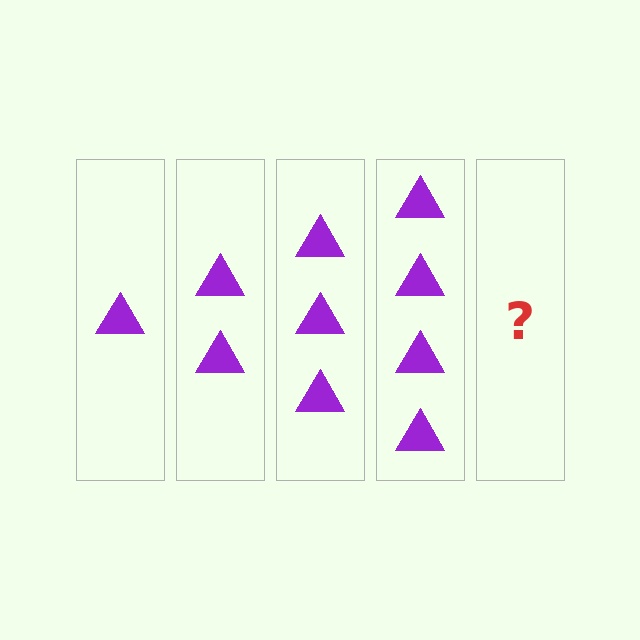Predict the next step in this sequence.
The next step is 5 triangles.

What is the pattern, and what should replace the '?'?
The pattern is that each step adds one more triangle. The '?' should be 5 triangles.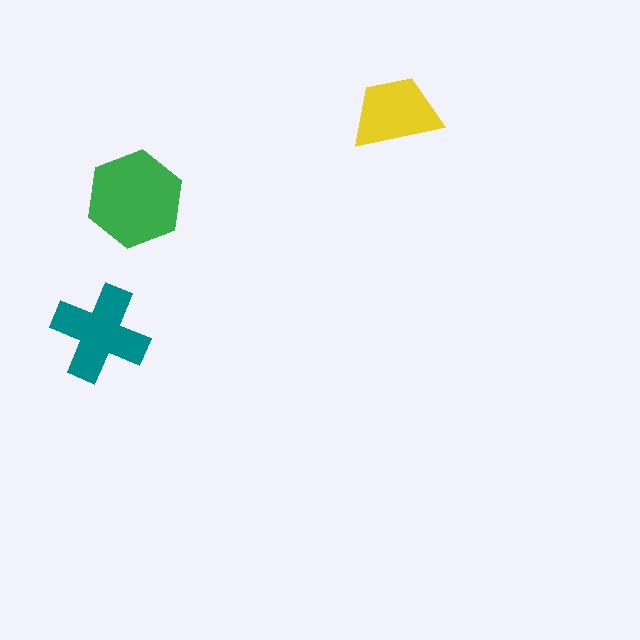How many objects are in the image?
There are 3 objects in the image.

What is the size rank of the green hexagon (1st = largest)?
1st.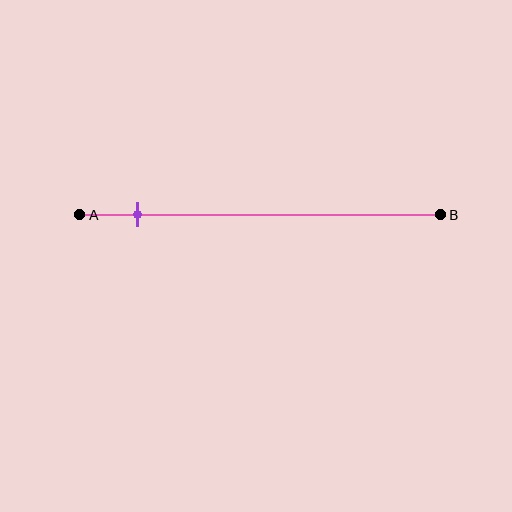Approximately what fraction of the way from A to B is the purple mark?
The purple mark is approximately 15% of the way from A to B.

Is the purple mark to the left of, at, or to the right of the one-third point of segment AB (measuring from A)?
The purple mark is to the left of the one-third point of segment AB.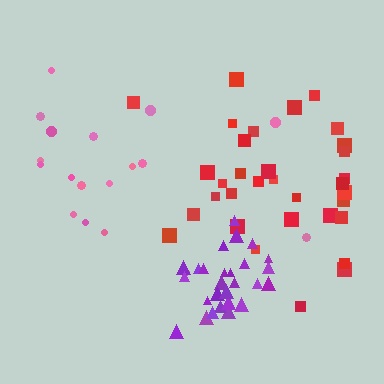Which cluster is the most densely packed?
Purple.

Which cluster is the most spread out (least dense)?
Pink.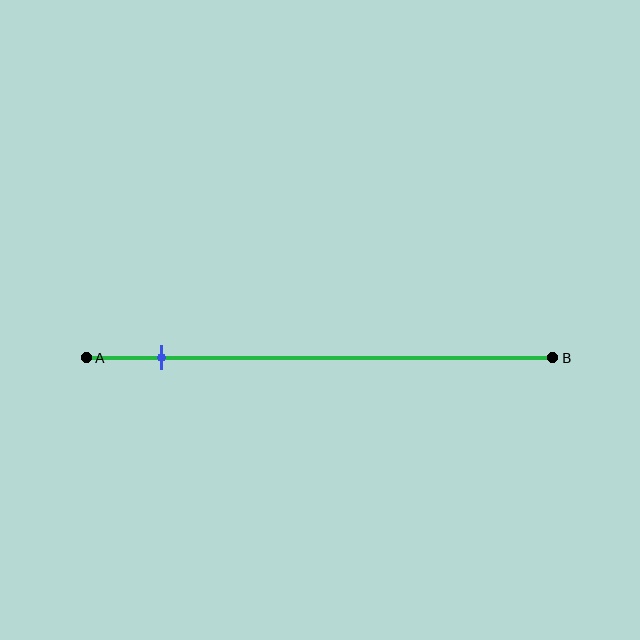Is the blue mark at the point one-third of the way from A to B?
No, the mark is at about 15% from A, not at the 33% one-third point.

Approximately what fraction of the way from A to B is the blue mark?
The blue mark is approximately 15% of the way from A to B.